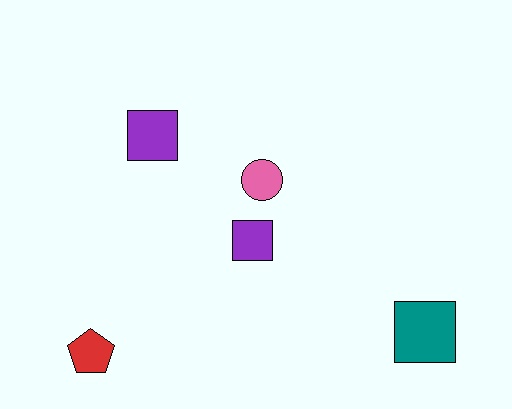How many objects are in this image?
There are 5 objects.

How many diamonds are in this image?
There are no diamonds.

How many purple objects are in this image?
There are 2 purple objects.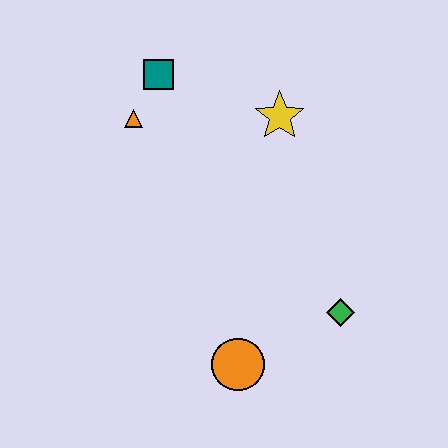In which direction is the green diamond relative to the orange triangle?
The green diamond is to the right of the orange triangle.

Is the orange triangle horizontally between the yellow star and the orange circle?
No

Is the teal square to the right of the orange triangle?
Yes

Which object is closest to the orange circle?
The green diamond is closest to the orange circle.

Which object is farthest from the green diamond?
The teal square is farthest from the green diamond.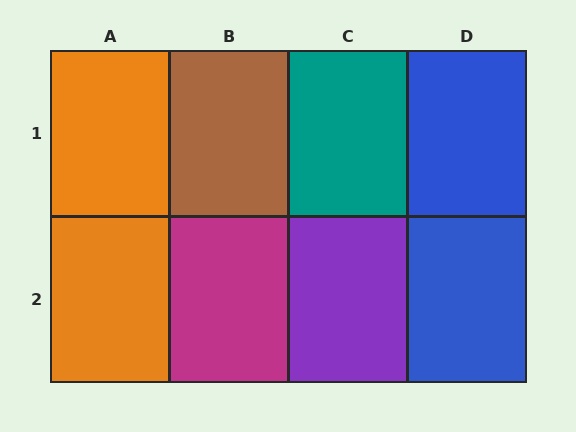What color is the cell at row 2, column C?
Purple.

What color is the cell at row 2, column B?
Magenta.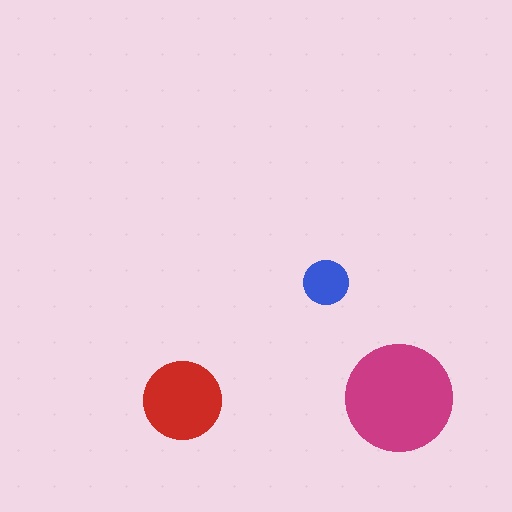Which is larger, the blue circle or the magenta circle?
The magenta one.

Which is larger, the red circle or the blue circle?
The red one.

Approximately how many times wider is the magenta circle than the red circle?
About 1.5 times wider.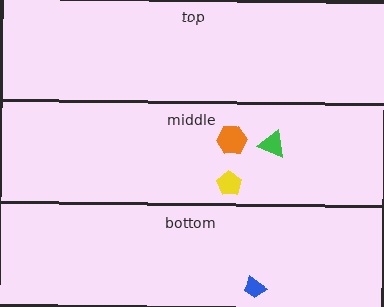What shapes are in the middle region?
The orange hexagon, the green triangle, the yellow pentagon.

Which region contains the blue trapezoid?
The bottom region.